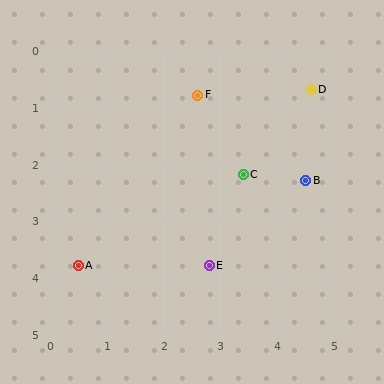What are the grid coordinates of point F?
Point F is at approximately (2.6, 0.8).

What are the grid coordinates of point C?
Point C is at approximately (3.4, 2.2).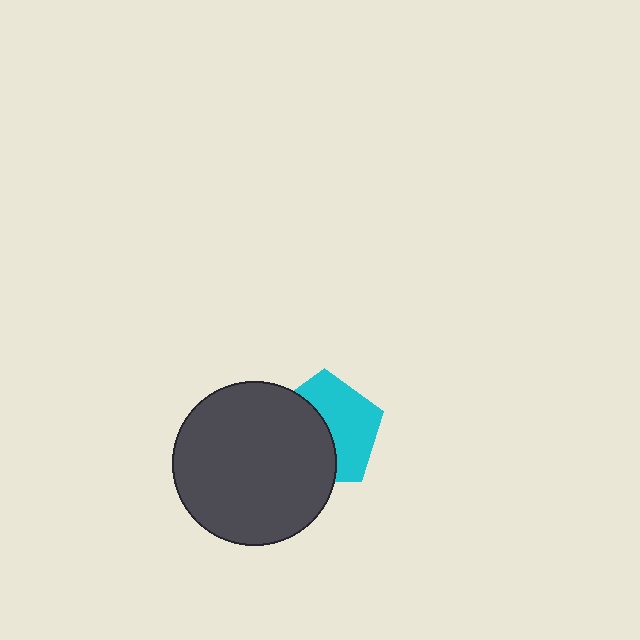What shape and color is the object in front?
The object in front is a dark gray circle.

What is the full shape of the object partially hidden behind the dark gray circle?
The partially hidden object is a cyan pentagon.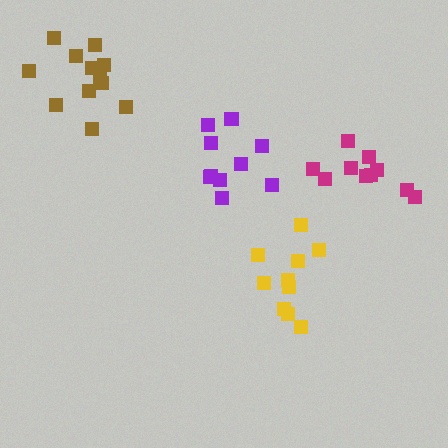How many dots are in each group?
Group 1: 10 dots, Group 2: 12 dots, Group 3: 10 dots, Group 4: 10 dots (42 total).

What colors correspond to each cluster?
The clusters are colored: purple, brown, yellow, magenta.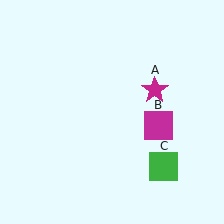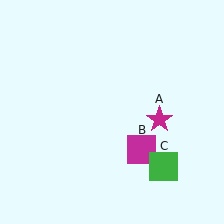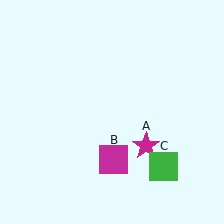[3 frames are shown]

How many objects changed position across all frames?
2 objects changed position: magenta star (object A), magenta square (object B).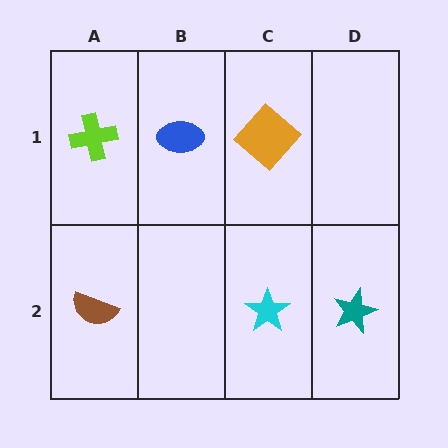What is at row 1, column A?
A lime cross.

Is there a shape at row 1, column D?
No, that cell is empty.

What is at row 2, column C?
A cyan star.